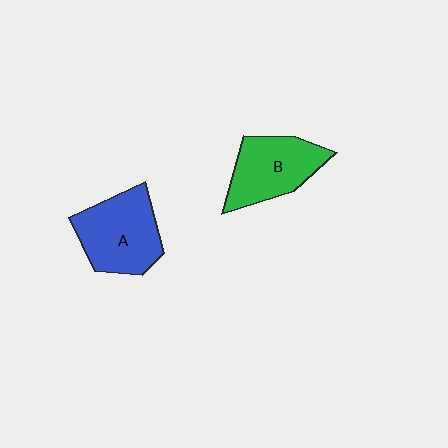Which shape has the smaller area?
Shape B (green).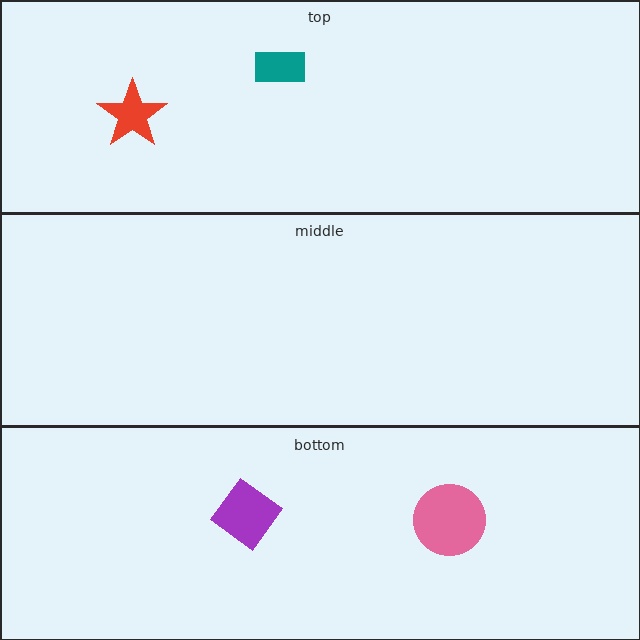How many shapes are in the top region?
2.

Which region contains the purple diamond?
The bottom region.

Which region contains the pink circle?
The bottom region.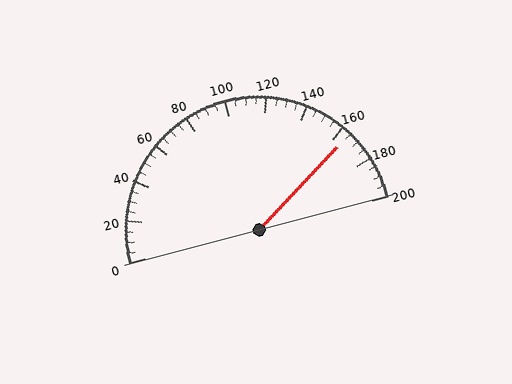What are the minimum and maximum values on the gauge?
The gauge ranges from 0 to 200.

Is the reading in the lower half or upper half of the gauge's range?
The reading is in the upper half of the range (0 to 200).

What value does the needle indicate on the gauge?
The needle indicates approximately 165.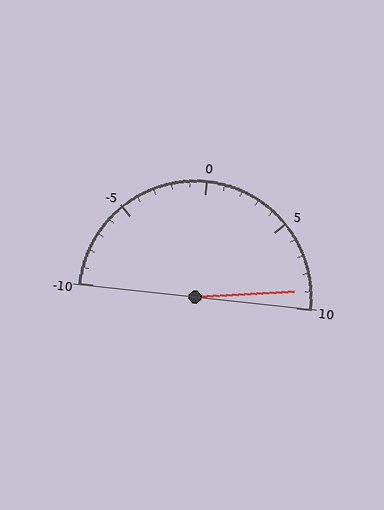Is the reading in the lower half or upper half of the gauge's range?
The reading is in the upper half of the range (-10 to 10).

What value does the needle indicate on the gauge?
The needle indicates approximately 9.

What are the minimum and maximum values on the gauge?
The gauge ranges from -10 to 10.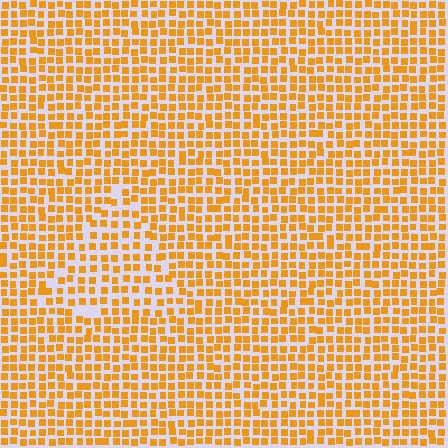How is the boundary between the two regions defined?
The boundary is defined by a change in element density (approximately 1.4x ratio). All elements are the same color, size, and shape.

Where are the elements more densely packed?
The elements are more densely packed outside the triangle boundary.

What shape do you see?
I see a triangle.